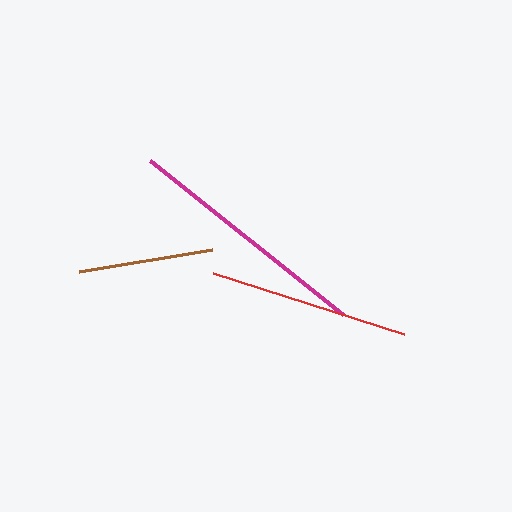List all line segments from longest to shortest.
From longest to shortest: magenta, red, brown.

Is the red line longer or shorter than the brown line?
The red line is longer than the brown line.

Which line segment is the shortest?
The brown line is the shortest at approximately 135 pixels.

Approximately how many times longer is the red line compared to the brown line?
The red line is approximately 1.5 times the length of the brown line.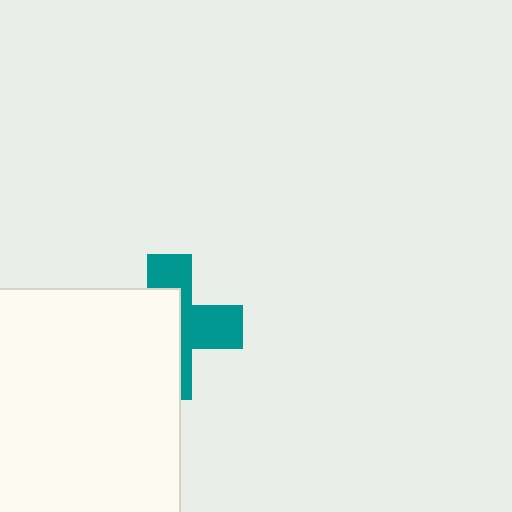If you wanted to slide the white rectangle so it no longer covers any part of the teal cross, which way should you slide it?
Slide it left — that is the most direct way to separate the two shapes.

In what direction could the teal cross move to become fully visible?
The teal cross could move right. That would shift it out from behind the white rectangle entirely.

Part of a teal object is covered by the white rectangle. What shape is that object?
It is a cross.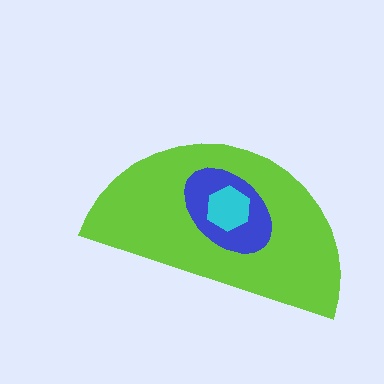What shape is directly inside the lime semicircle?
The blue ellipse.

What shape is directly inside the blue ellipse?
The cyan hexagon.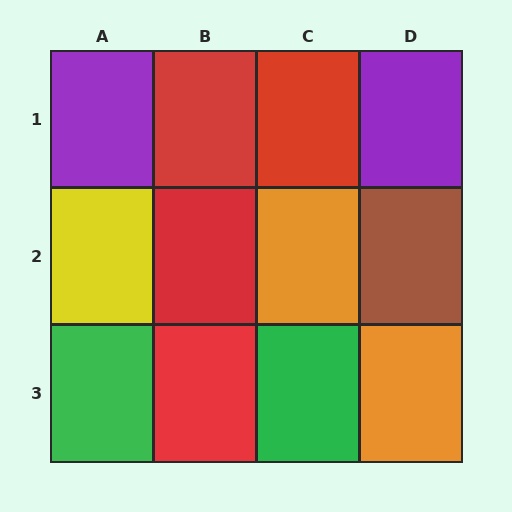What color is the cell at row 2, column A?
Yellow.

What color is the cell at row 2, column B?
Red.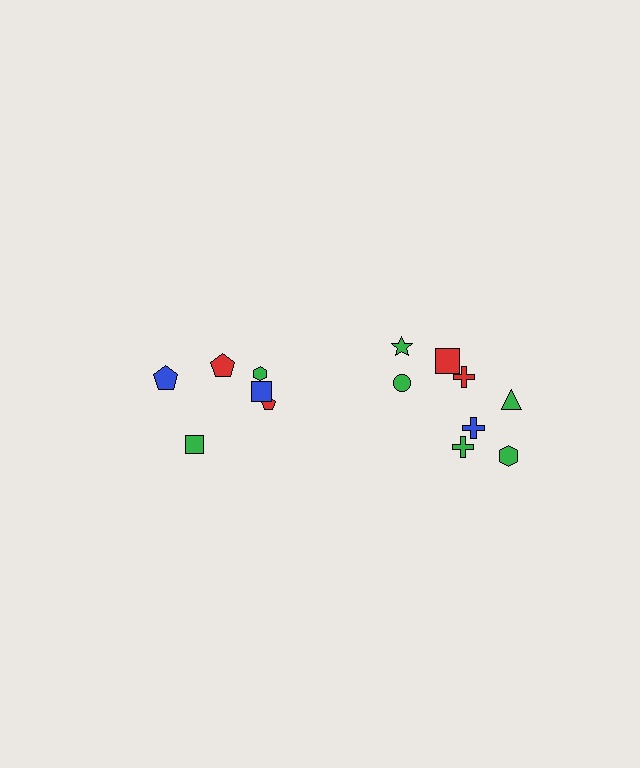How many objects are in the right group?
There are 8 objects.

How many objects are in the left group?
There are 6 objects.